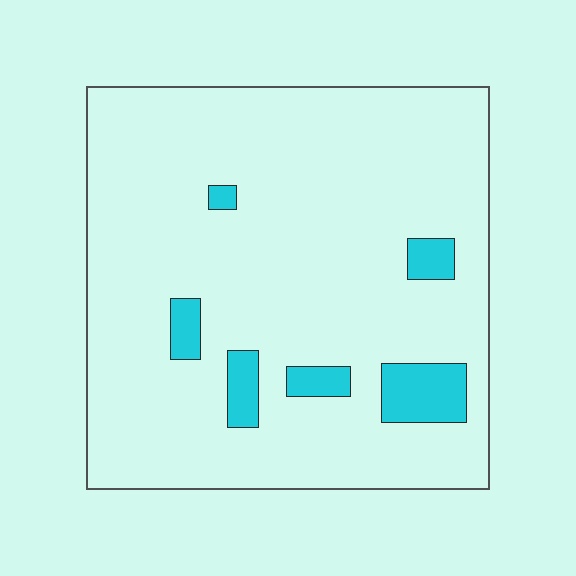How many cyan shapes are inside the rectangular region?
6.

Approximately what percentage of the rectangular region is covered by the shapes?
Approximately 10%.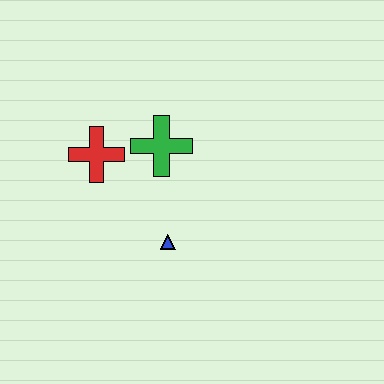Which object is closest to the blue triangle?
The green cross is closest to the blue triangle.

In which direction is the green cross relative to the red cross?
The green cross is to the right of the red cross.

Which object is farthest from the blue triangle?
The red cross is farthest from the blue triangle.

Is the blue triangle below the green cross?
Yes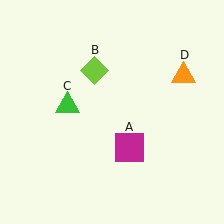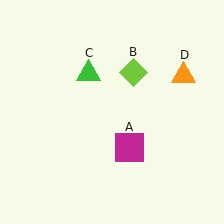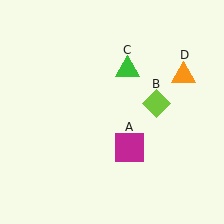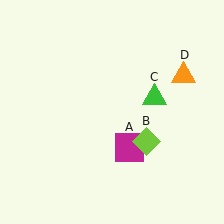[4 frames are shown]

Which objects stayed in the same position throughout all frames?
Magenta square (object A) and orange triangle (object D) remained stationary.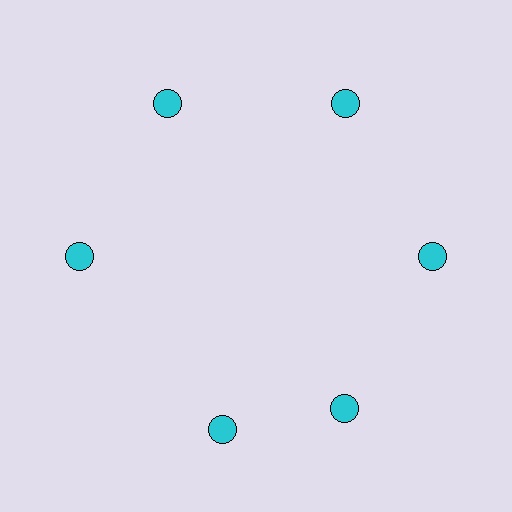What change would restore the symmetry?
The symmetry would be restored by rotating it back into even spacing with its neighbors so that all 6 circles sit at equal angles and equal distance from the center.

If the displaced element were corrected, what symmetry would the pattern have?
It would have 6-fold rotational symmetry — the pattern would map onto itself every 60 degrees.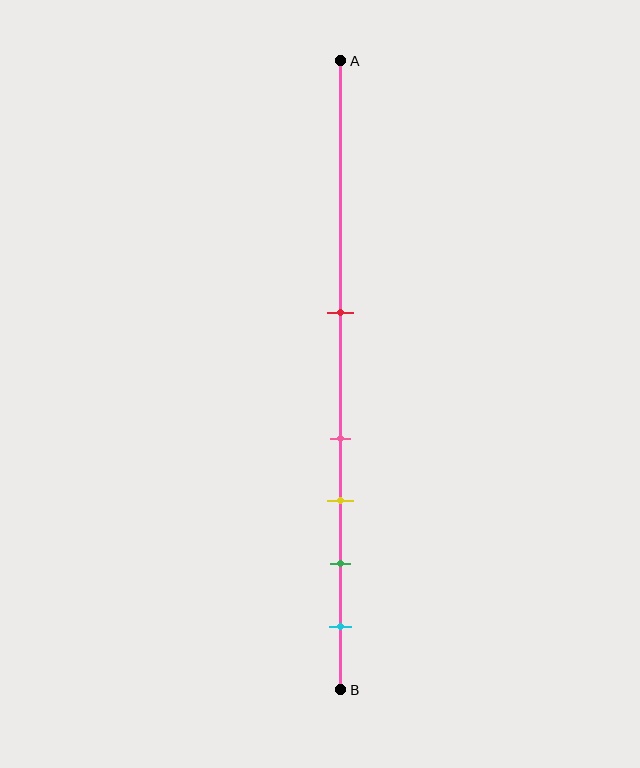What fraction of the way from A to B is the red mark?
The red mark is approximately 40% (0.4) of the way from A to B.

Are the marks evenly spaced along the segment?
No, the marks are not evenly spaced.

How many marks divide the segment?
There are 5 marks dividing the segment.